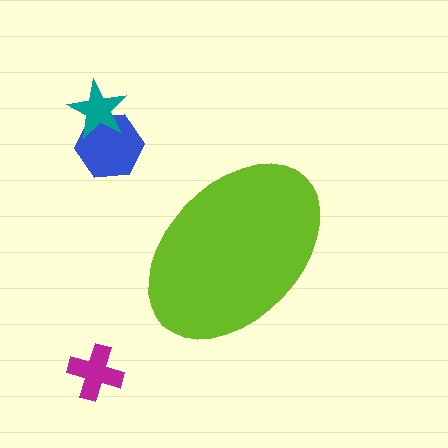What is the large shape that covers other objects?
A lime ellipse.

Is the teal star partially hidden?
No, the teal star is fully visible.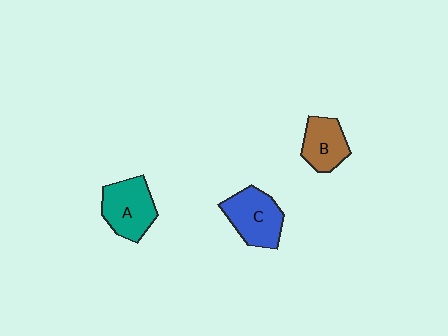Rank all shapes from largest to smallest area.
From largest to smallest: A (teal), C (blue), B (brown).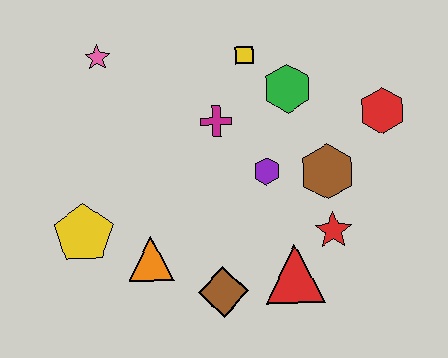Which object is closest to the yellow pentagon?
The orange triangle is closest to the yellow pentagon.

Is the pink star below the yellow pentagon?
No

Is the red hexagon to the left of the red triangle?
No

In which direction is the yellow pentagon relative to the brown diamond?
The yellow pentagon is to the left of the brown diamond.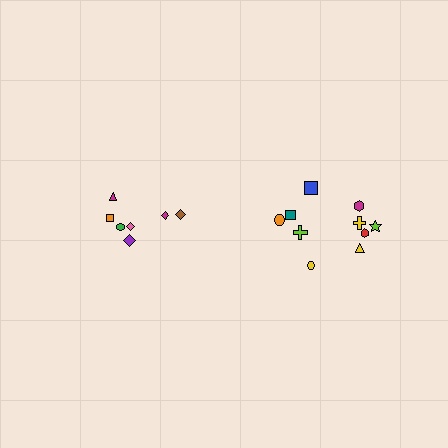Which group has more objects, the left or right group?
The right group.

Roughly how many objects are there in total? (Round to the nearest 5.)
Roughly 15 objects in total.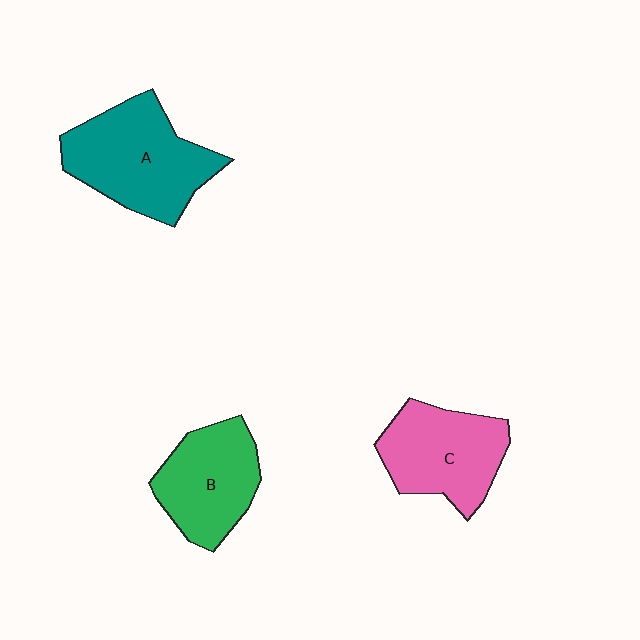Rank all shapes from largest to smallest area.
From largest to smallest: A (teal), C (pink), B (green).